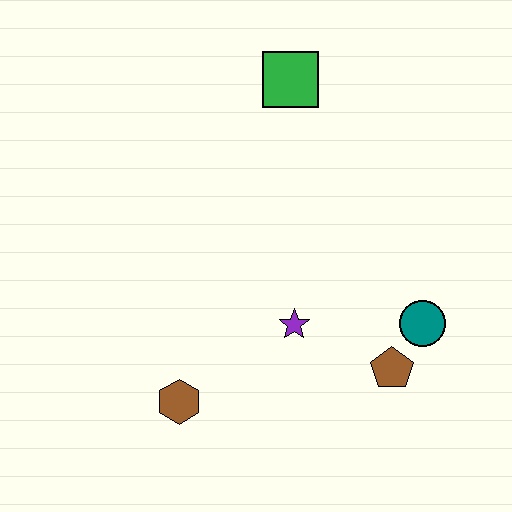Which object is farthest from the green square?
The brown hexagon is farthest from the green square.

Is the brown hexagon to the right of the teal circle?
No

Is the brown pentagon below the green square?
Yes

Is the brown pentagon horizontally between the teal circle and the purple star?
Yes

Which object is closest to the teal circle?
The brown pentagon is closest to the teal circle.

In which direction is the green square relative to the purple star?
The green square is above the purple star.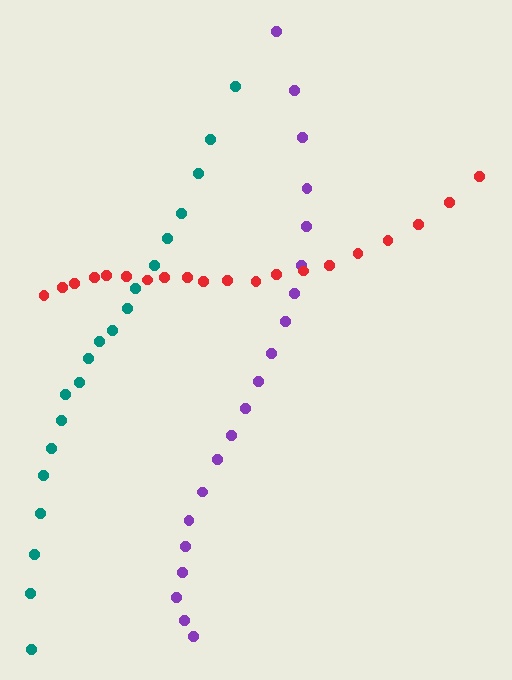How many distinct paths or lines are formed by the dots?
There are 3 distinct paths.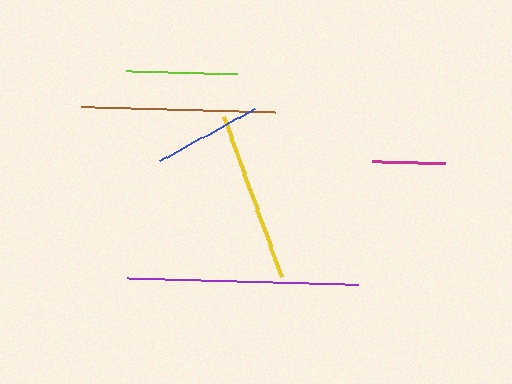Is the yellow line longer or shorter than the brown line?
The brown line is longer than the yellow line.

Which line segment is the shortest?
The magenta line is the shortest at approximately 74 pixels.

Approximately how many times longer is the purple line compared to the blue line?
The purple line is approximately 2.1 times the length of the blue line.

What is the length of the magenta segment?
The magenta segment is approximately 74 pixels long.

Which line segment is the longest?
The purple line is the longest at approximately 232 pixels.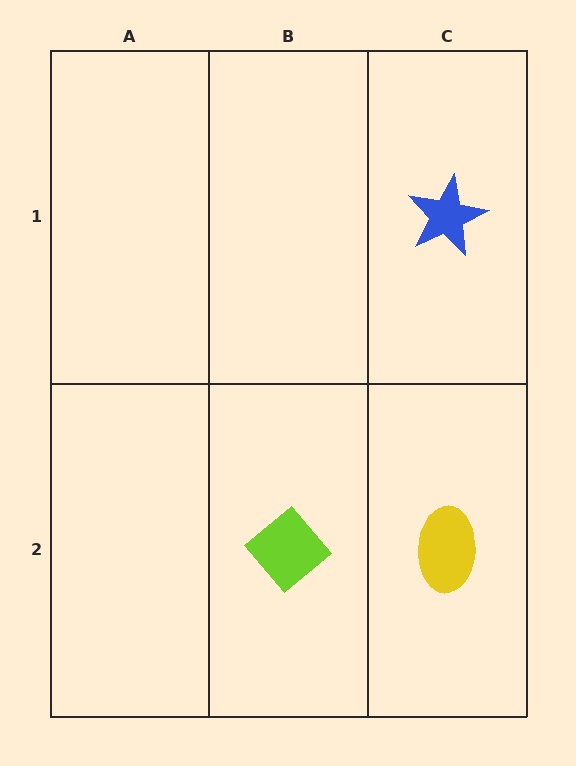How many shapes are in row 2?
2 shapes.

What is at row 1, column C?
A blue star.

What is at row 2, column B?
A lime diamond.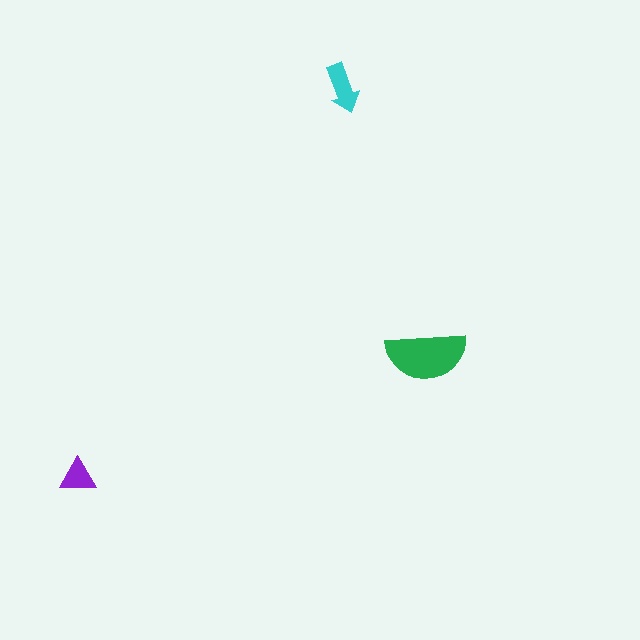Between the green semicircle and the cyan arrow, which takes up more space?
The green semicircle.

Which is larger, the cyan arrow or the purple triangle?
The cyan arrow.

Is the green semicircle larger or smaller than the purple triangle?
Larger.